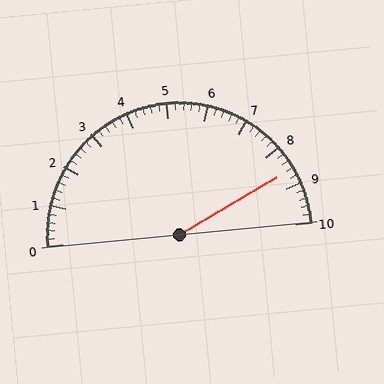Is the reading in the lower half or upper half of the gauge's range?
The reading is in the upper half of the range (0 to 10).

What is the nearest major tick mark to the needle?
The nearest major tick mark is 9.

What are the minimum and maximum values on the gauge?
The gauge ranges from 0 to 10.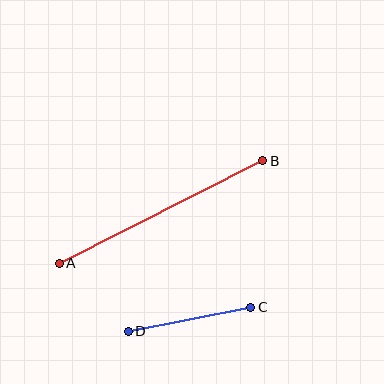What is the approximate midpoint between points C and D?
The midpoint is at approximately (190, 319) pixels.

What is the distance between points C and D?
The distance is approximately 125 pixels.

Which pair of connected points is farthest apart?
Points A and B are farthest apart.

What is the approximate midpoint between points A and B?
The midpoint is at approximately (161, 212) pixels.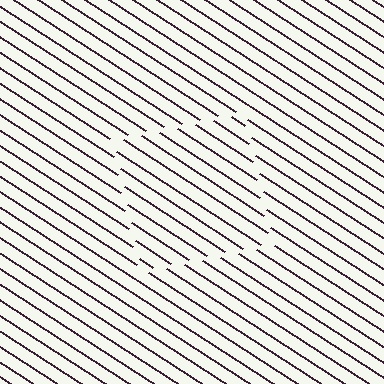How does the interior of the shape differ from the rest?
The interior of the shape contains the same grating, shifted by half a period — the contour is defined by the phase discontinuity where line-ends from the inner and outer gratings abut.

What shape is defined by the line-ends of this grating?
An illusory square. The interior of the shape contains the same grating, shifted by half a period — the contour is defined by the phase discontinuity where line-ends from the inner and outer gratings abut.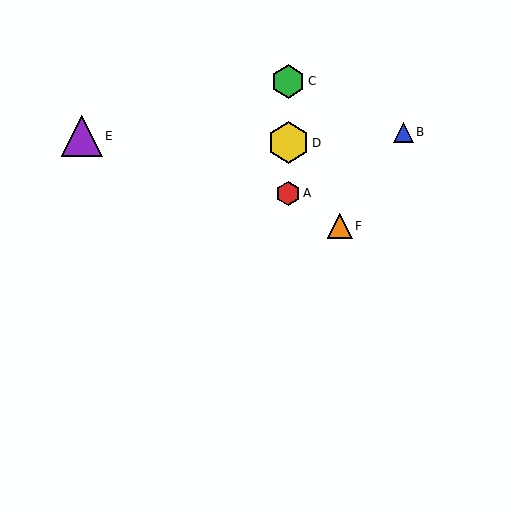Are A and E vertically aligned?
No, A is at x≈288 and E is at x≈82.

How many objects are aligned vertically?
3 objects (A, C, D) are aligned vertically.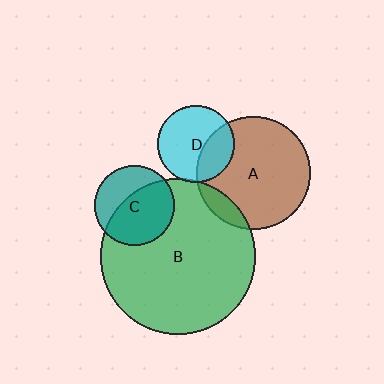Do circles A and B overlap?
Yes.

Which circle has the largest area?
Circle B (green).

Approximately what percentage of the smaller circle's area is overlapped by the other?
Approximately 10%.